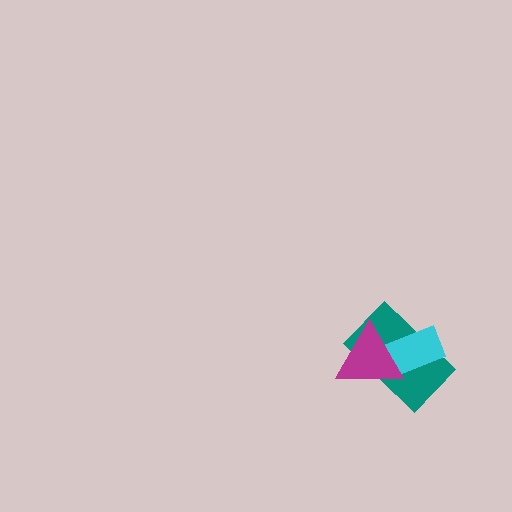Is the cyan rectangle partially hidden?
Yes, it is partially covered by another shape.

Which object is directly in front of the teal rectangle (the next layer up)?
The cyan rectangle is directly in front of the teal rectangle.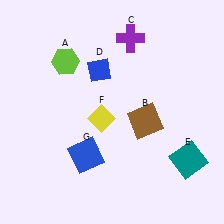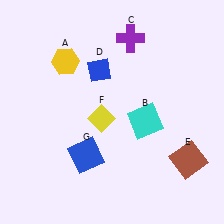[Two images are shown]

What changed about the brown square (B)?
In Image 1, B is brown. In Image 2, it changed to cyan.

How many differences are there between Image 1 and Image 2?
There are 3 differences between the two images.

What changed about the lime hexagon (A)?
In Image 1, A is lime. In Image 2, it changed to yellow.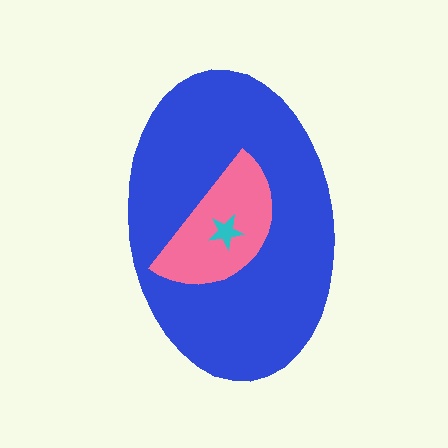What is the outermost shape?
The blue ellipse.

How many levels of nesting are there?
3.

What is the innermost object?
The cyan star.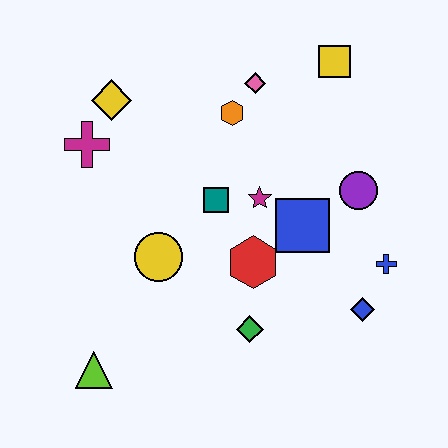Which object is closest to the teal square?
The magenta star is closest to the teal square.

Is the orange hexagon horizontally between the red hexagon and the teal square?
Yes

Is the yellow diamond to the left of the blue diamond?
Yes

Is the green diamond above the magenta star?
No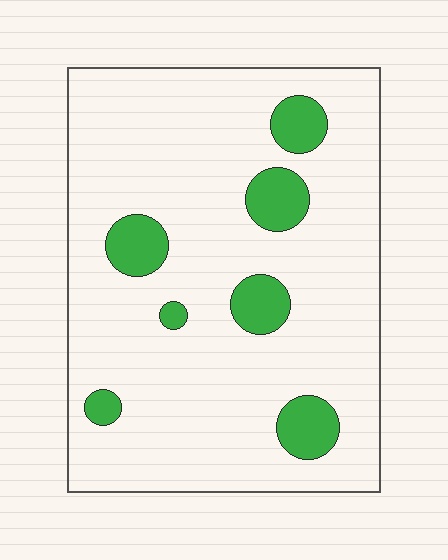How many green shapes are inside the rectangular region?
7.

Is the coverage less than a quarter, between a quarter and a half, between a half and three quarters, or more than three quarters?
Less than a quarter.